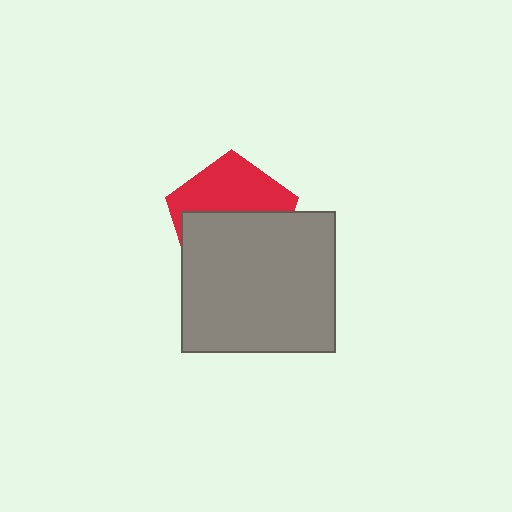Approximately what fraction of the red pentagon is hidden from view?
Roughly 55% of the red pentagon is hidden behind the gray rectangle.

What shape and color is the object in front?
The object in front is a gray rectangle.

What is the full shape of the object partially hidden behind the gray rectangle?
The partially hidden object is a red pentagon.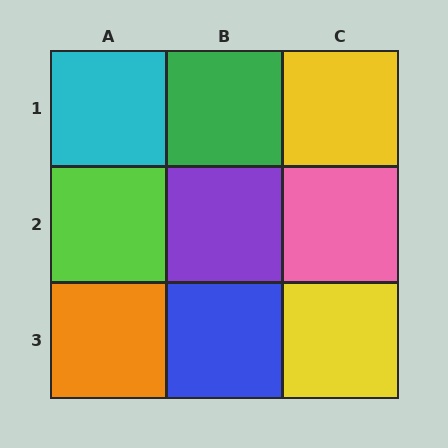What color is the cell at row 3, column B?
Blue.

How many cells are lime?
1 cell is lime.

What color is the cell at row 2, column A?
Lime.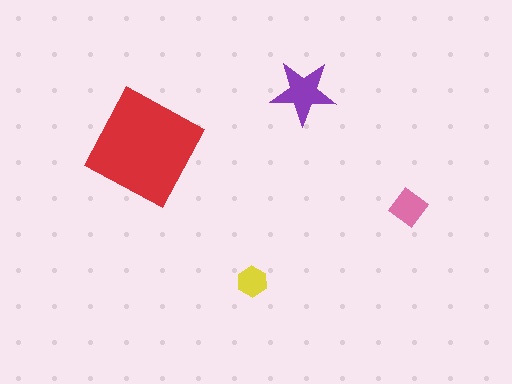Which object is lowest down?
The yellow hexagon is bottommost.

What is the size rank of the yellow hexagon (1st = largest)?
4th.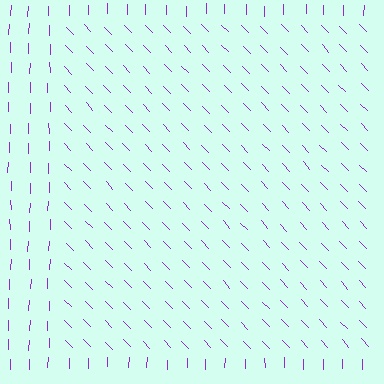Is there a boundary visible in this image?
Yes, there is a texture boundary formed by a change in line orientation.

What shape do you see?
I see a rectangle.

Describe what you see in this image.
The image is filled with small purple line segments. A rectangle region in the image has lines oriented differently from the surrounding lines, creating a visible texture boundary.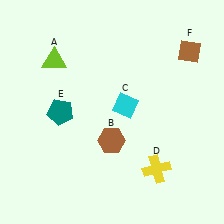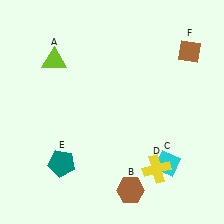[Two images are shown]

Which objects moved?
The objects that moved are: the brown hexagon (B), the cyan diamond (C), the teal pentagon (E).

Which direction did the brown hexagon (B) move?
The brown hexagon (B) moved down.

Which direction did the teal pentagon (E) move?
The teal pentagon (E) moved down.